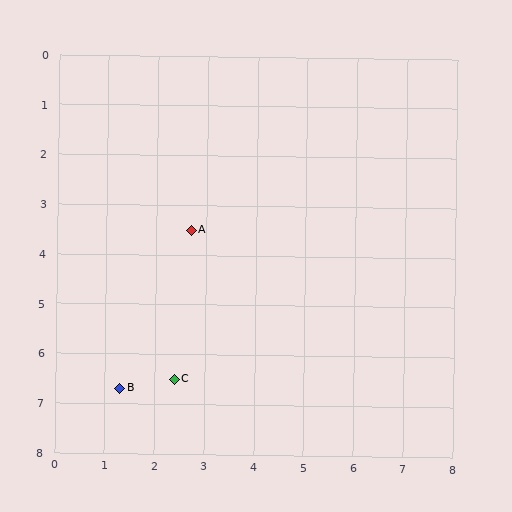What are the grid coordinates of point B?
Point B is at approximately (1.3, 6.7).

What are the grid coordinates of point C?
Point C is at approximately (2.4, 6.5).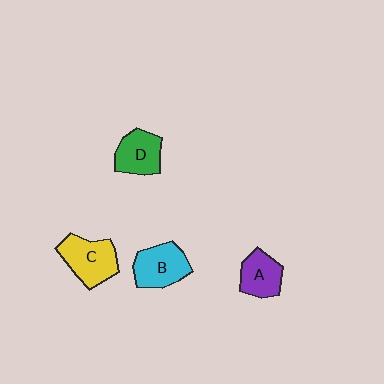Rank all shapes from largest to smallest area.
From largest to smallest: C (yellow), B (cyan), D (green), A (purple).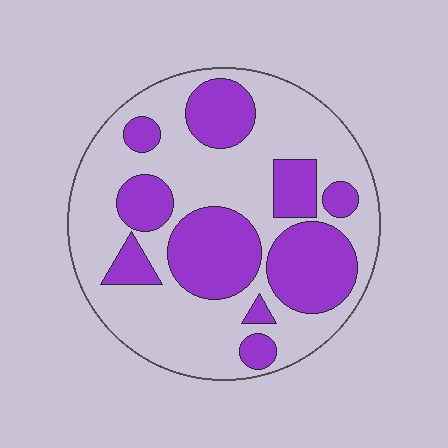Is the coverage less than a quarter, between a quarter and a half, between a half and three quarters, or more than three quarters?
Between a quarter and a half.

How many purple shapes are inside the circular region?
10.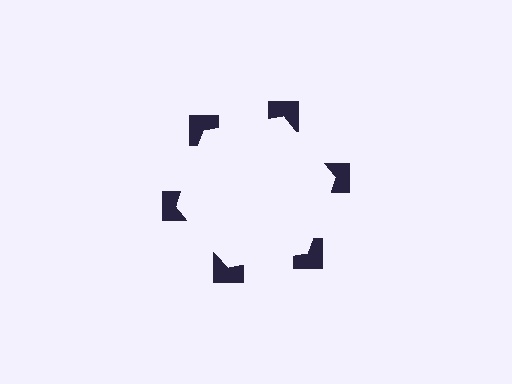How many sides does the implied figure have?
6 sides.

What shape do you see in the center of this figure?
An illusory hexagon — its edges are inferred from the aligned wedge cuts in the notched squares, not physically drawn.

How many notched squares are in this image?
There are 6 — one at each vertex of the illusory hexagon.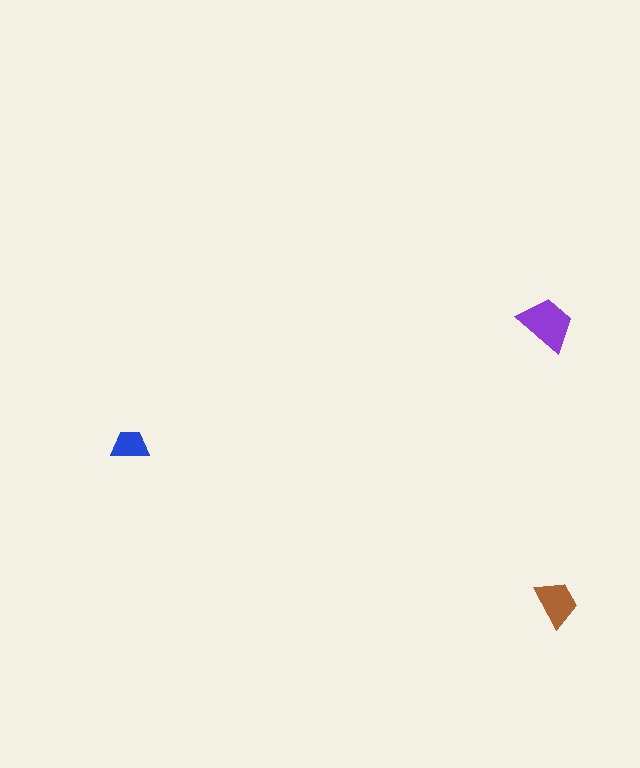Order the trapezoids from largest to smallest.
the purple one, the brown one, the blue one.